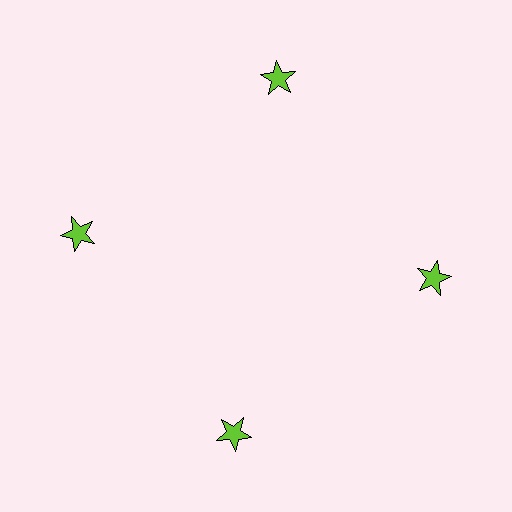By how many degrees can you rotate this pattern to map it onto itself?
The pattern maps onto itself every 90 degrees of rotation.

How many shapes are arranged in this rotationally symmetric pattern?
There are 4 shapes, arranged in 4 groups of 1.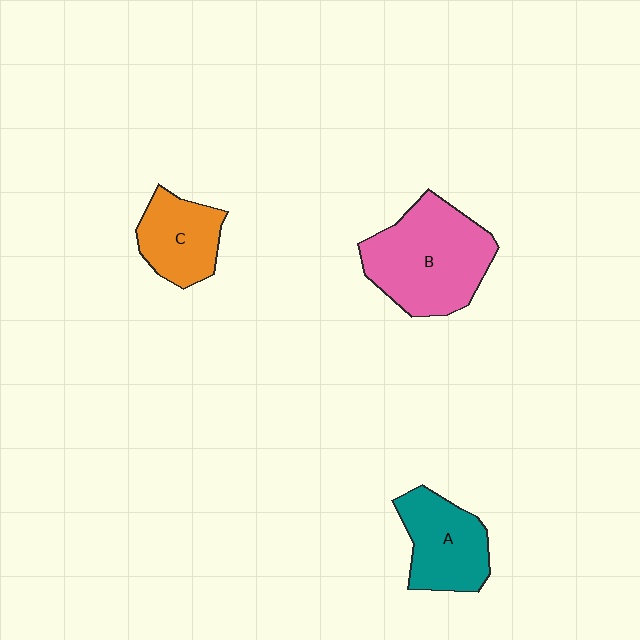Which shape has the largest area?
Shape B (pink).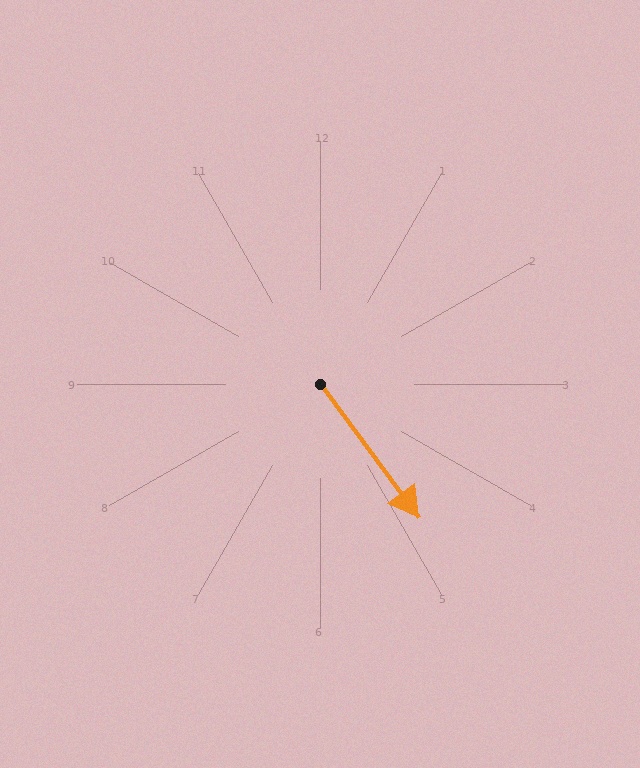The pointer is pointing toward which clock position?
Roughly 5 o'clock.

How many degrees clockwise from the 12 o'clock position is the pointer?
Approximately 144 degrees.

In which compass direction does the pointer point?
Southeast.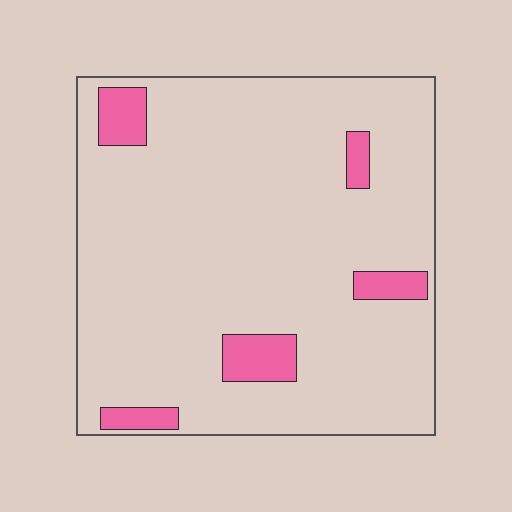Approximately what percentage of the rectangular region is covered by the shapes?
Approximately 10%.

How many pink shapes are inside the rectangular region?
5.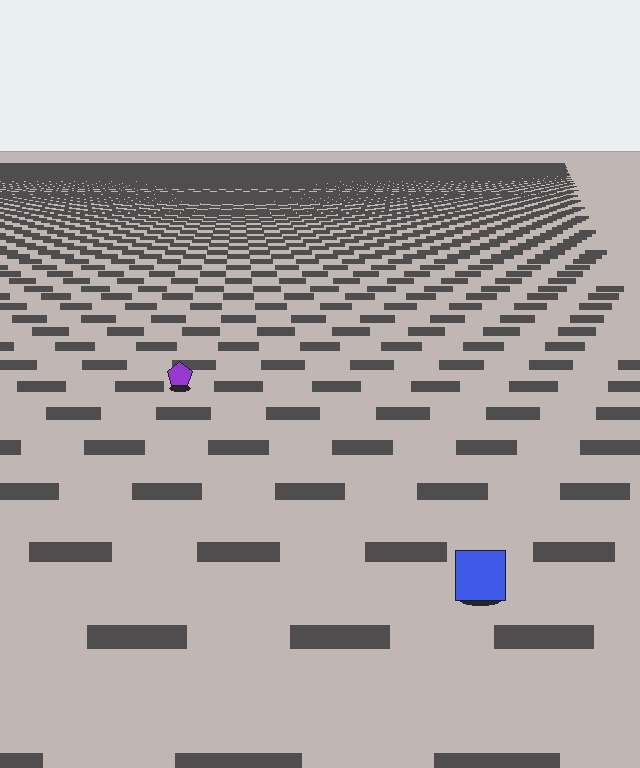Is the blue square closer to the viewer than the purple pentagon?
Yes. The blue square is closer — you can tell from the texture gradient: the ground texture is coarser near it.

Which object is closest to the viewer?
The blue square is closest. The texture marks near it are larger and more spread out.